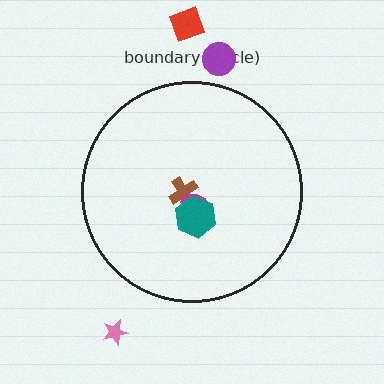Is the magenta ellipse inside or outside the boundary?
Inside.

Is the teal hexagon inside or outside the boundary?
Inside.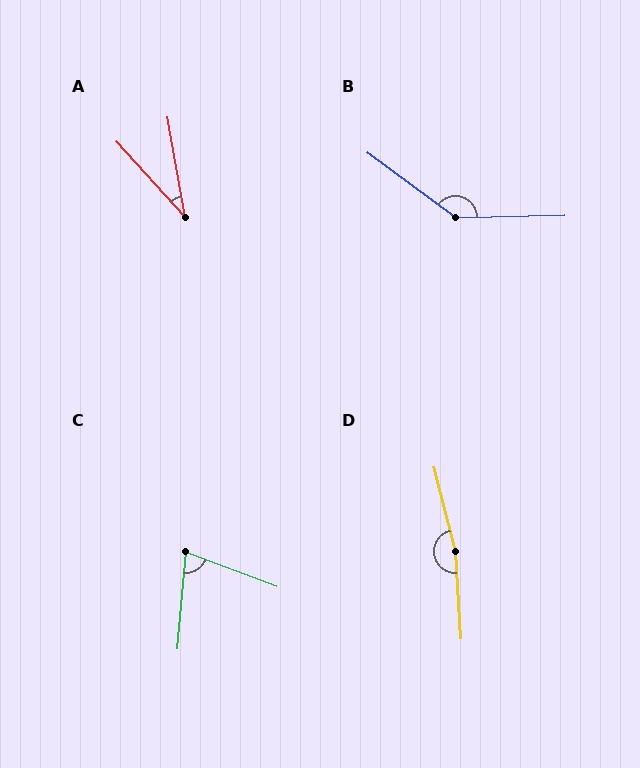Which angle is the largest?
D, at approximately 169 degrees.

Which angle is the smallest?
A, at approximately 33 degrees.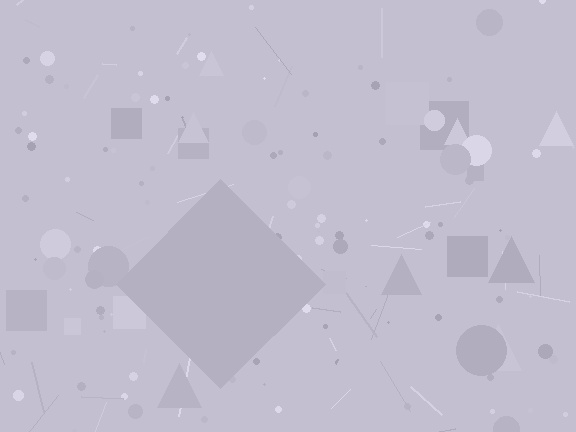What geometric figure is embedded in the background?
A diamond is embedded in the background.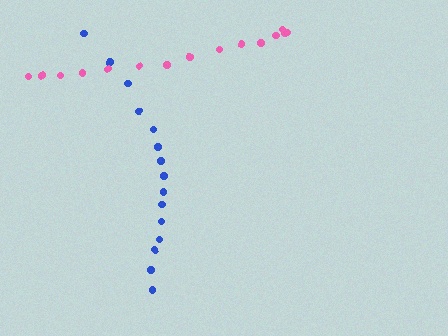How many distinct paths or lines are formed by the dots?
There are 2 distinct paths.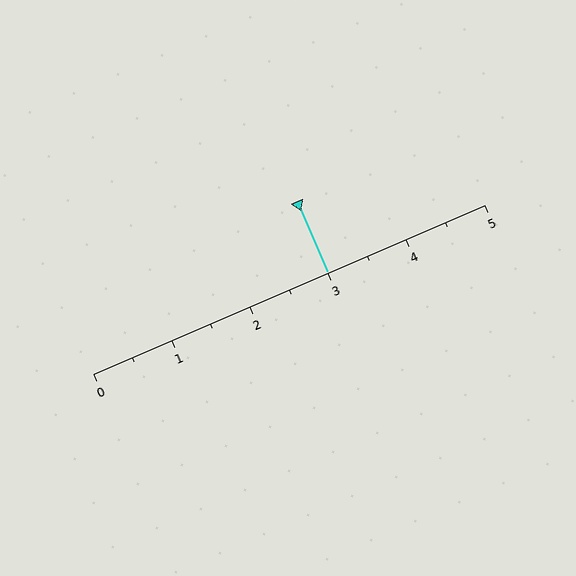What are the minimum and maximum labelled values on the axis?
The axis runs from 0 to 5.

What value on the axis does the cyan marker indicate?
The marker indicates approximately 3.